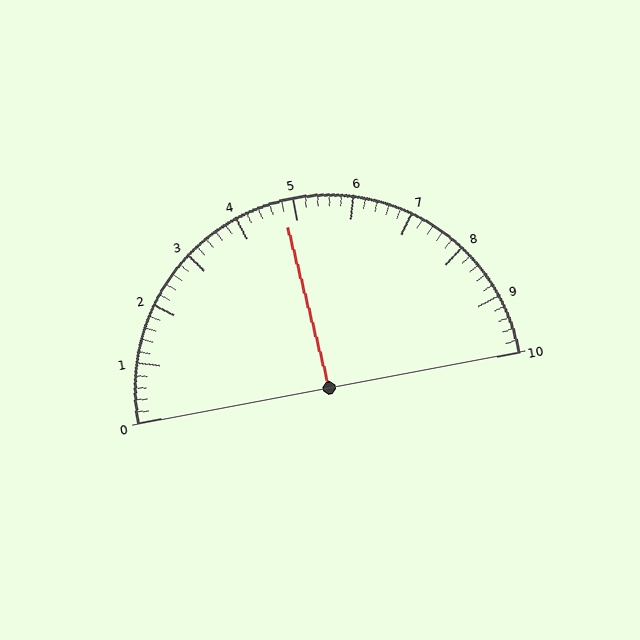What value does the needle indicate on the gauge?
The needle indicates approximately 4.8.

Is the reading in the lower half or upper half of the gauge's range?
The reading is in the lower half of the range (0 to 10).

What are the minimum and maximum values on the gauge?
The gauge ranges from 0 to 10.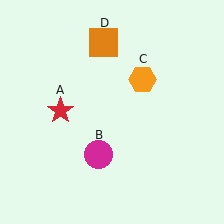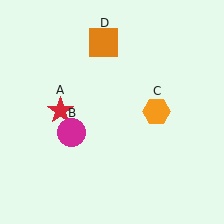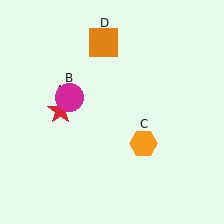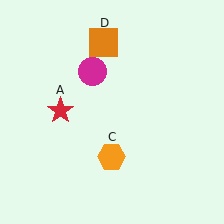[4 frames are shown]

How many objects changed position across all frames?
2 objects changed position: magenta circle (object B), orange hexagon (object C).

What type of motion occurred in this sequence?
The magenta circle (object B), orange hexagon (object C) rotated clockwise around the center of the scene.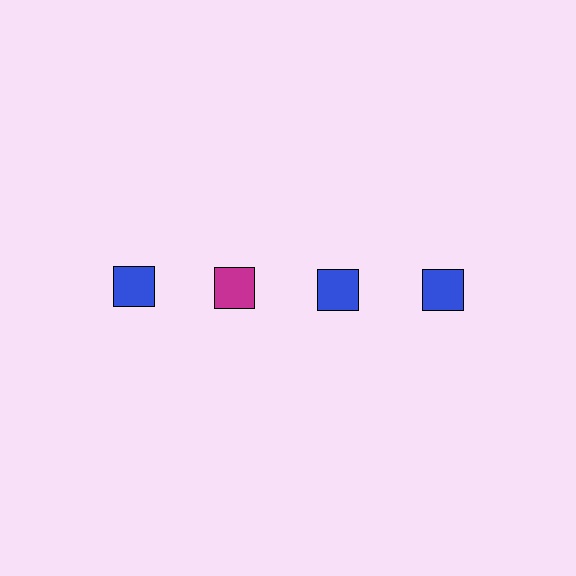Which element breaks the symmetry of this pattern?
The magenta square in the top row, second from left column breaks the symmetry. All other shapes are blue squares.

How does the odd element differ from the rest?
It has a different color: magenta instead of blue.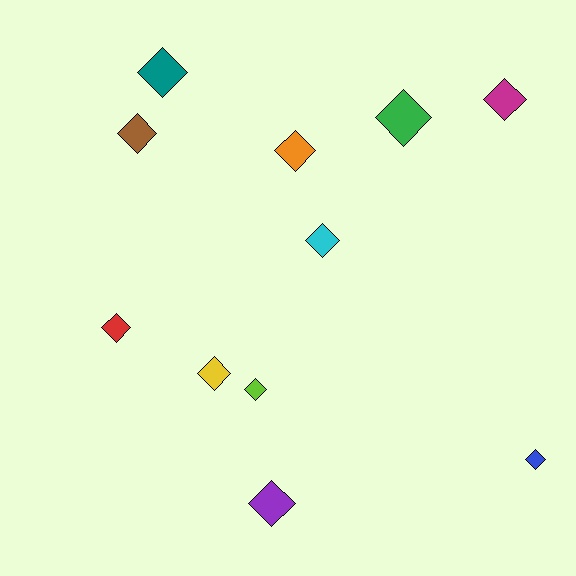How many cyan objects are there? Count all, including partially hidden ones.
There is 1 cyan object.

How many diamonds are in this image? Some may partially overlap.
There are 11 diamonds.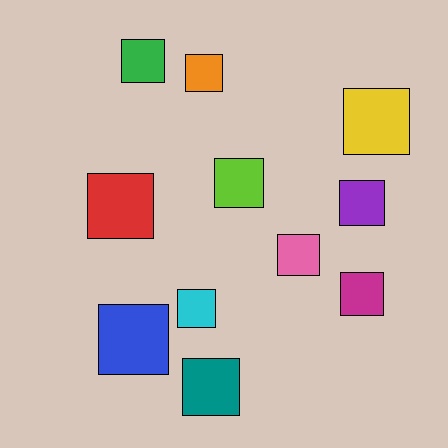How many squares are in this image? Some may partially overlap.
There are 11 squares.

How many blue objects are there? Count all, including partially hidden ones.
There is 1 blue object.